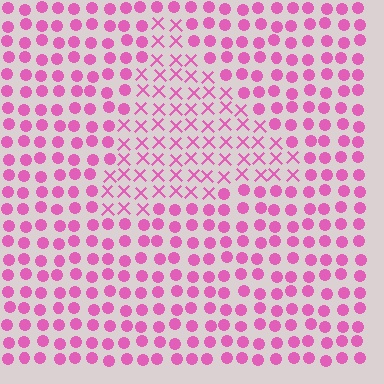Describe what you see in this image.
The image is filled with small pink elements arranged in a uniform grid. A triangle-shaped region contains X marks, while the surrounding area contains circles. The boundary is defined purely by the change in element shape.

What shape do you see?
I see a triangle.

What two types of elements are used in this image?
The image uses X marks inside the triangle region and circles outside it.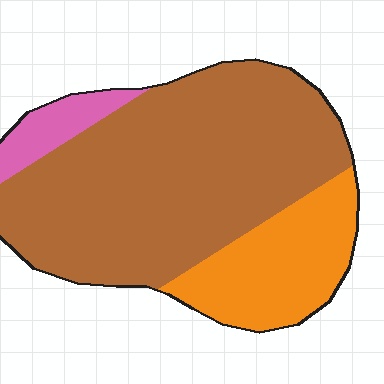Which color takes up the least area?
Pink, at roughly 5%.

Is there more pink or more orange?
Orange.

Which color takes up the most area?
Brown, at roughly 70%.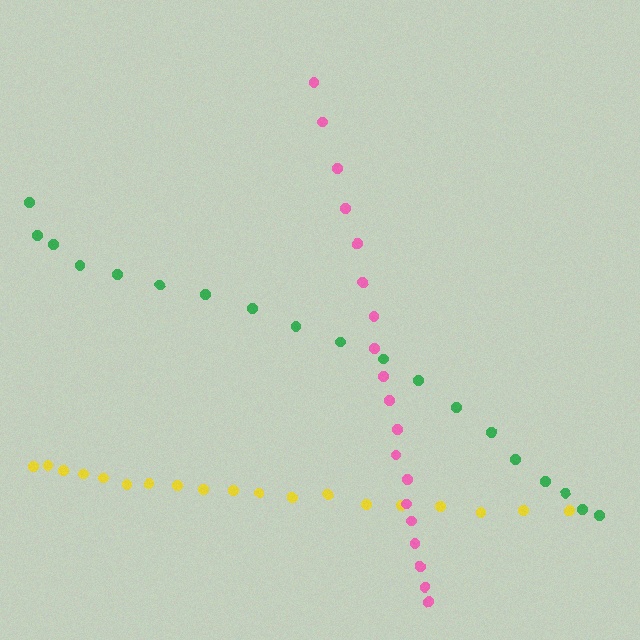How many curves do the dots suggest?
There are 3 distinct paths.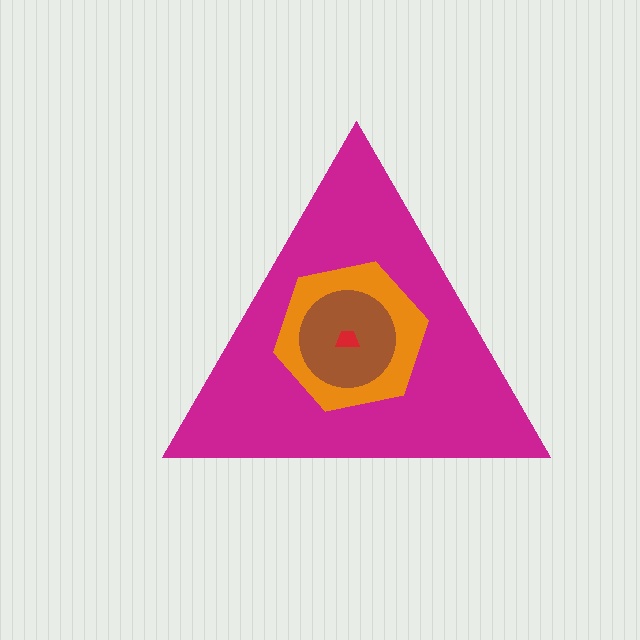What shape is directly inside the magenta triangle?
The orange hexagon.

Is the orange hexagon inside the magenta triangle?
Yes.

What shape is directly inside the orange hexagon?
The brown circle.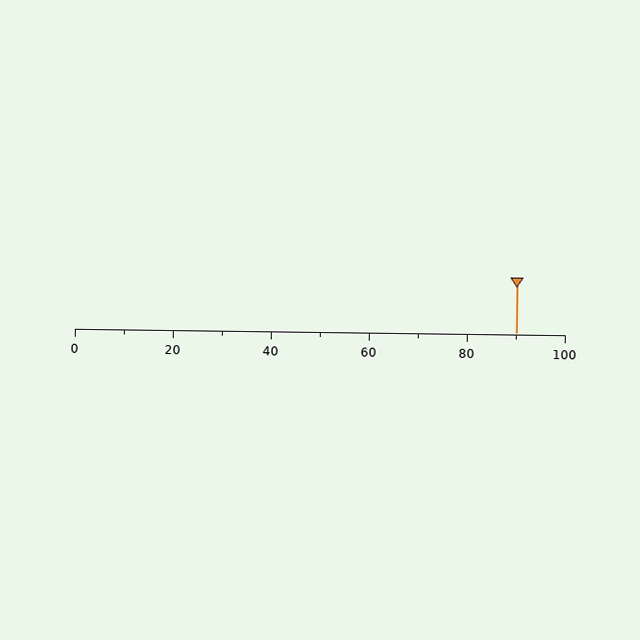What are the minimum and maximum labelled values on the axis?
The axis runs from 0 to 100.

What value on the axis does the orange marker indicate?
The marker indicates approximately 90.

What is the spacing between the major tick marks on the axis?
The major ticks are spaced 20 apart.